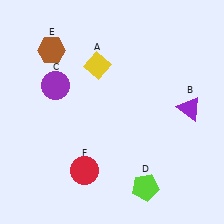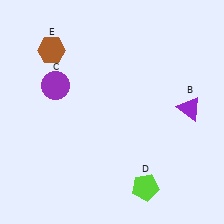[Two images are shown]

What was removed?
The yellow diamond (A), the red circle (F) were removed in Image 2.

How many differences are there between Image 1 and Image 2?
There are 2 differences between the two images.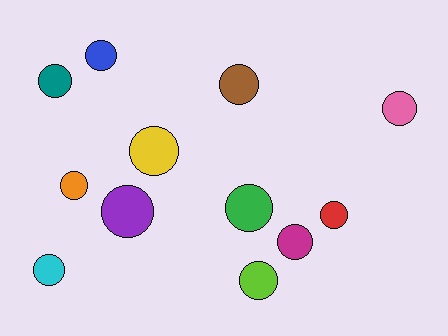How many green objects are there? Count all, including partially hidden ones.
There is 1 green object.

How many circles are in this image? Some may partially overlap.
There are 12 circles.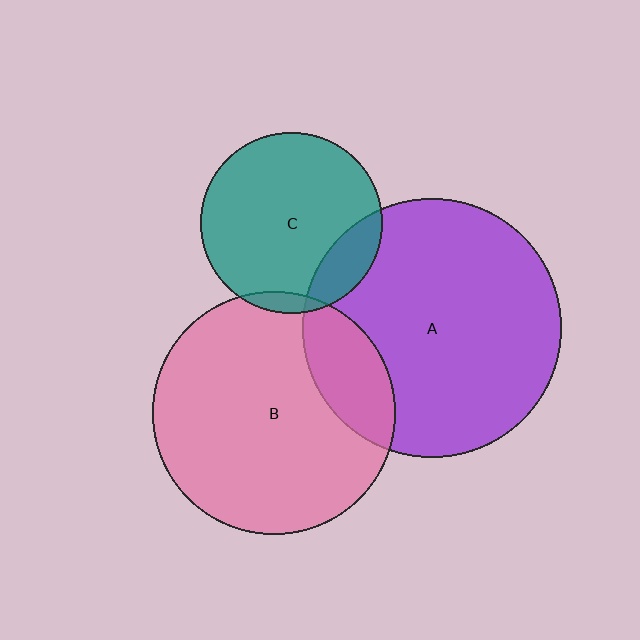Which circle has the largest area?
Circle A (purple).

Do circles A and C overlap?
Yes.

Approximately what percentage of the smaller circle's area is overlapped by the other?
Approximately 15%.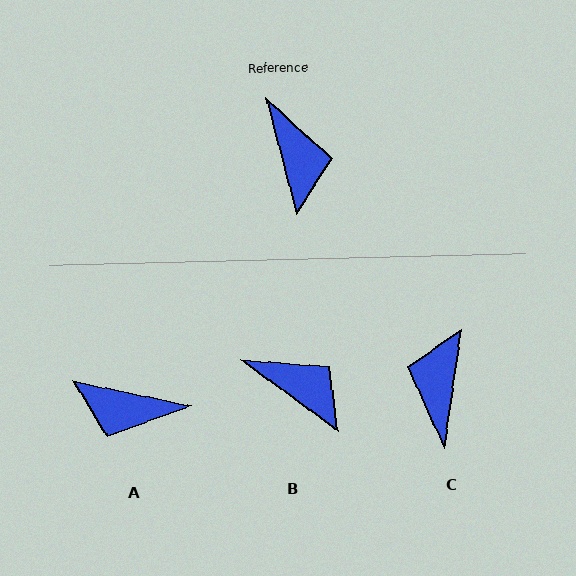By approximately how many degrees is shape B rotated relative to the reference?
Approximately 39 degrees counter-clockwise.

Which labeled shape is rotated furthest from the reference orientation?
C, about 157 degrees away.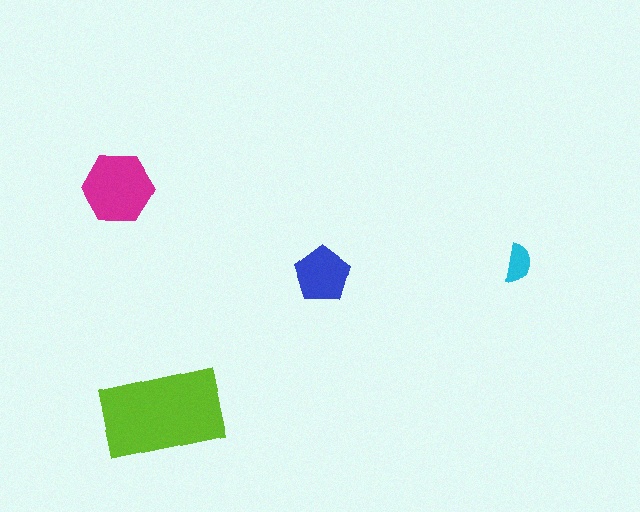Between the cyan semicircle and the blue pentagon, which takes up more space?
The blue pentagon.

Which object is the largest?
The lime rectangle.